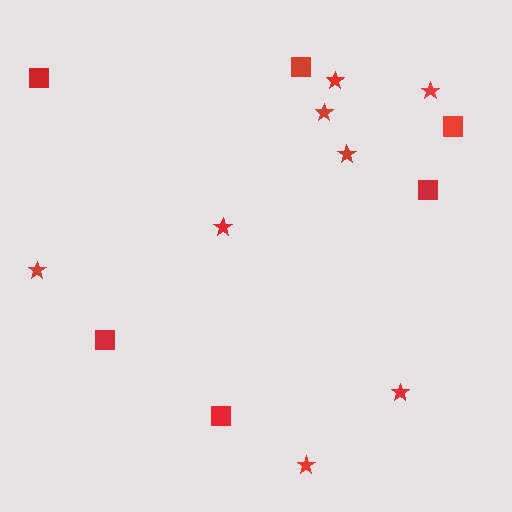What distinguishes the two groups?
There are 2 groups: one group of squares (6) and one group of stars (8).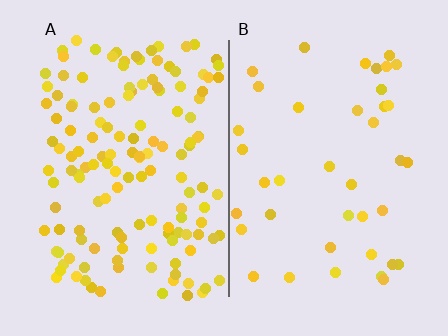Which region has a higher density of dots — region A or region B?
A (the left).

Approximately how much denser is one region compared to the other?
Approximately 3.5× — region A over region B.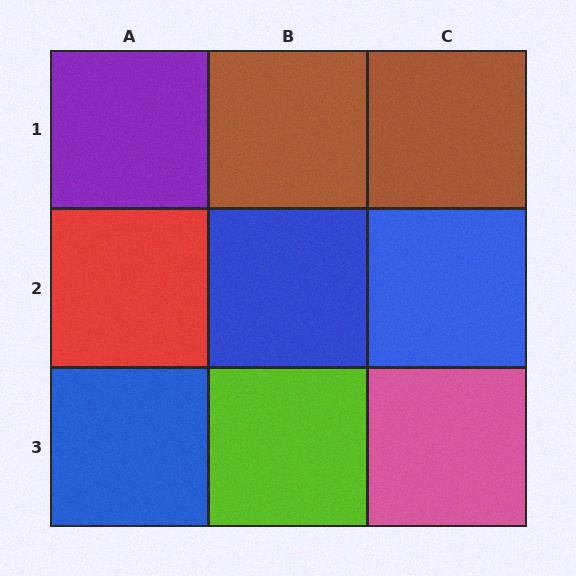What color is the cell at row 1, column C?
Brown.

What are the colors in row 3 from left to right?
Blue, lime, pink.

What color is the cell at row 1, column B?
Brown.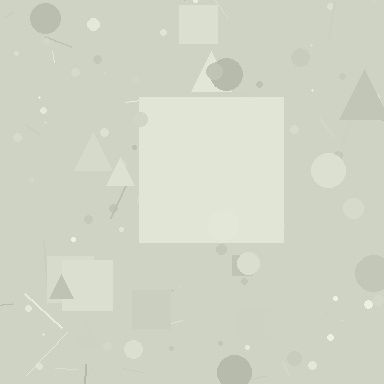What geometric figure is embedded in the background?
A square is embedded in the background.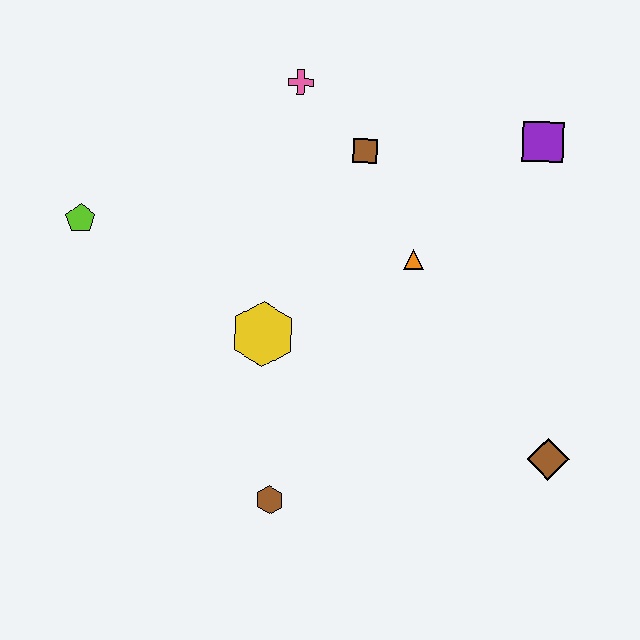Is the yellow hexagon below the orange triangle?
Yes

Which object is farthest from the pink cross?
The brown diamond is farthest from the pink cross.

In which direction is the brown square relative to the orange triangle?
The brown square is above the orange triangle.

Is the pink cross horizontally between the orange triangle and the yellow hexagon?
Yes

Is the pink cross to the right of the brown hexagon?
Yes